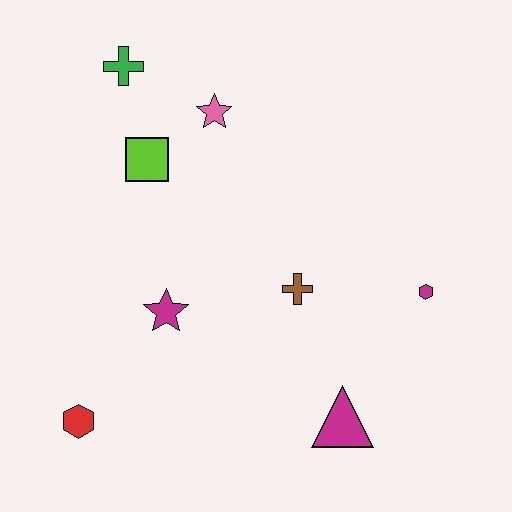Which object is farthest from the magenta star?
The magenta hexagon is farthest from the magenta star.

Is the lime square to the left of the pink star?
Yes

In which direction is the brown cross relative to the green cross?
The brown cross is below the green cross.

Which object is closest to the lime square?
The pink star is closest to the lime square.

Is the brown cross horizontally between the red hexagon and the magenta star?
No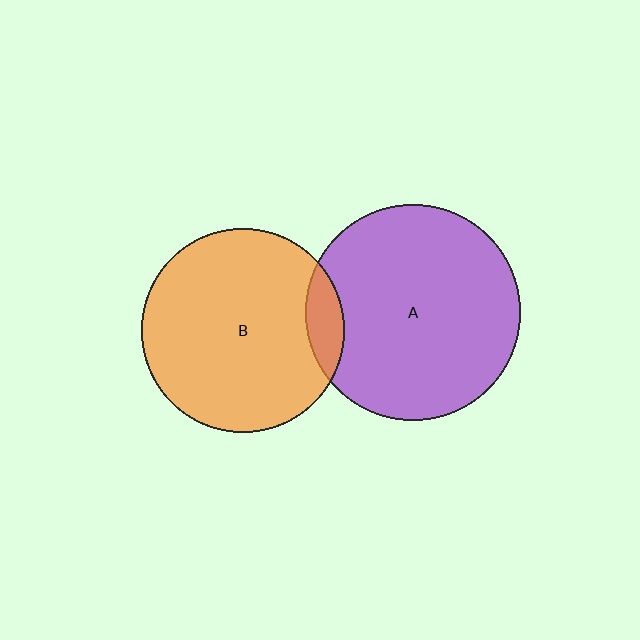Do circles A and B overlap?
Yes.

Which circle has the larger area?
Circle A (purple).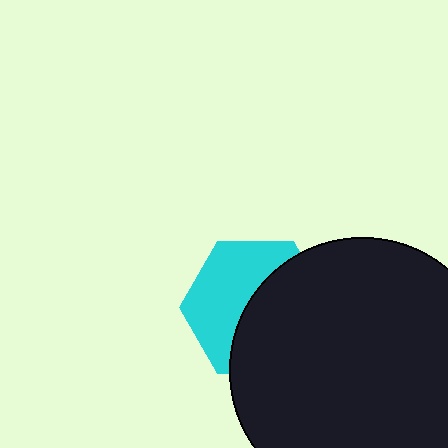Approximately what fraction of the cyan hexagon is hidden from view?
Roughly 52% of the cyan hexagon is hidden behind the black circle.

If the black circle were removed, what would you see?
You would see the complete cyan hexagon.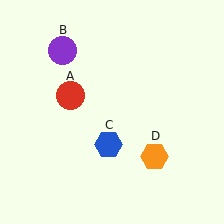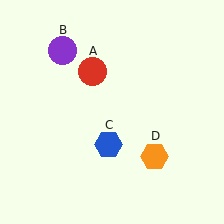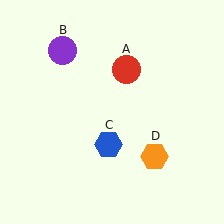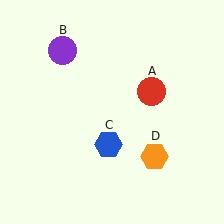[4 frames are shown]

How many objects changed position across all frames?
1 object changed position: red circle (object A).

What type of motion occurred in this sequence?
The red circle (object A) rotated clockwise around the center of the scene.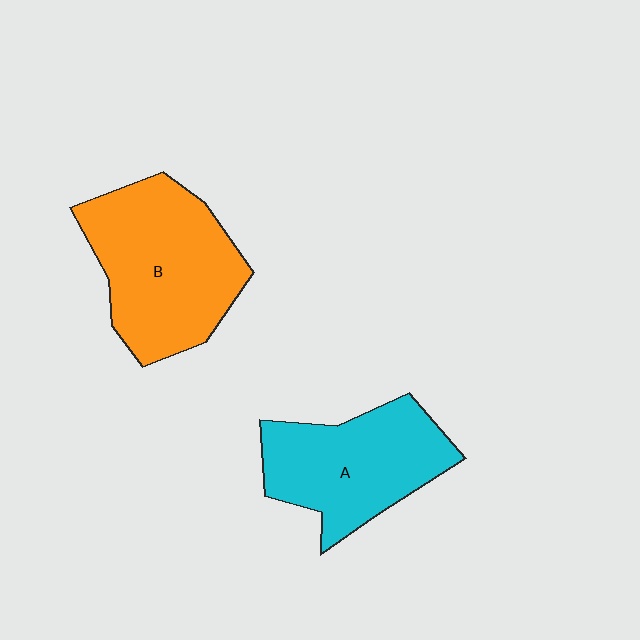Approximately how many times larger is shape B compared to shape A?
Approximately 1.2 times.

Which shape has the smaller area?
Shape A (cyan).